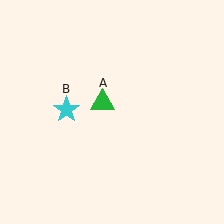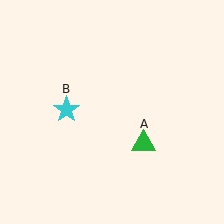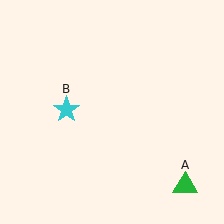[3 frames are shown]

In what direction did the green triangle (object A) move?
The green triangle (object A) moved down and to the right.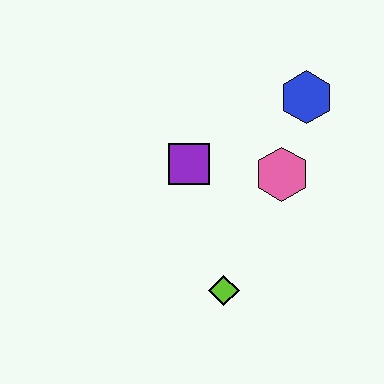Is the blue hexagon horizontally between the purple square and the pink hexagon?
No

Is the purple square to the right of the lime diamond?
No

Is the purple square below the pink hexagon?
No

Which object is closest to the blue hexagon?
The pink hexagon is closest to the blue hexagon.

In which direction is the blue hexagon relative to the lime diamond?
The blue hexagon is above the lime diamond.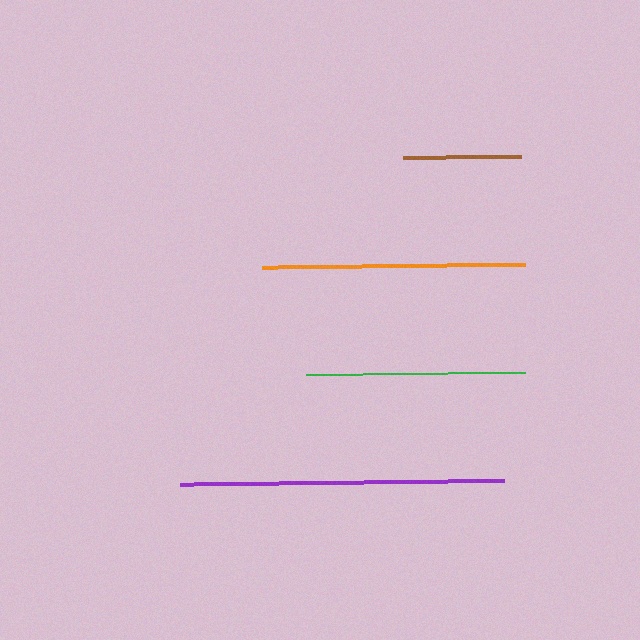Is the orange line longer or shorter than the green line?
The orange line is longer than the green line.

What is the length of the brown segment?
The brown segment is approximately 118 pixels long.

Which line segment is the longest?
The purple line is the longest at approximately 324 pixels.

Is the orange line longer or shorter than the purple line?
The purple line is longer than the orange line.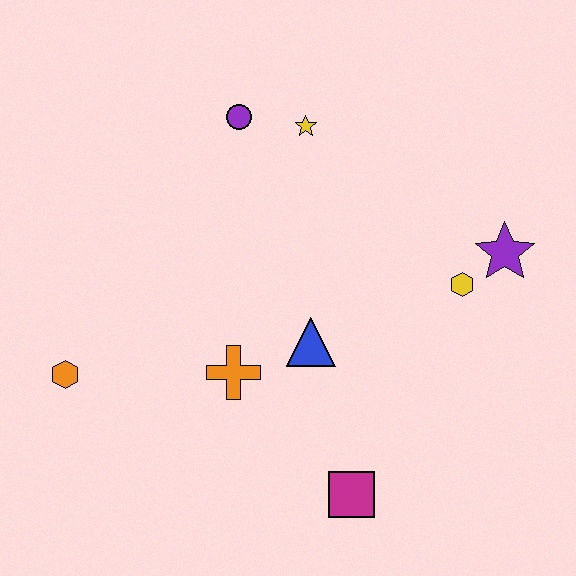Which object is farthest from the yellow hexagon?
The orange hexagon is farthest from the yellow hexagon.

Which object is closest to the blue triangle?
The orange cross is closest to the blue triangle.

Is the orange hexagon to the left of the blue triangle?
Yes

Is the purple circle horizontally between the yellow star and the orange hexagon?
Yes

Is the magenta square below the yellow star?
Yes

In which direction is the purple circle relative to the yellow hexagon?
The purple circle is to the left of the yellow hexagon.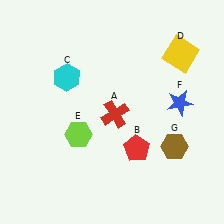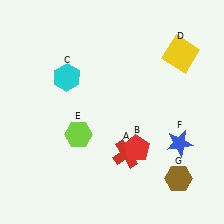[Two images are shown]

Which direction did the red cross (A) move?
The red cross (A) moved down.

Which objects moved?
The objects that moved are: the red cross (A), the blue star (F), the brown hexagon (G).